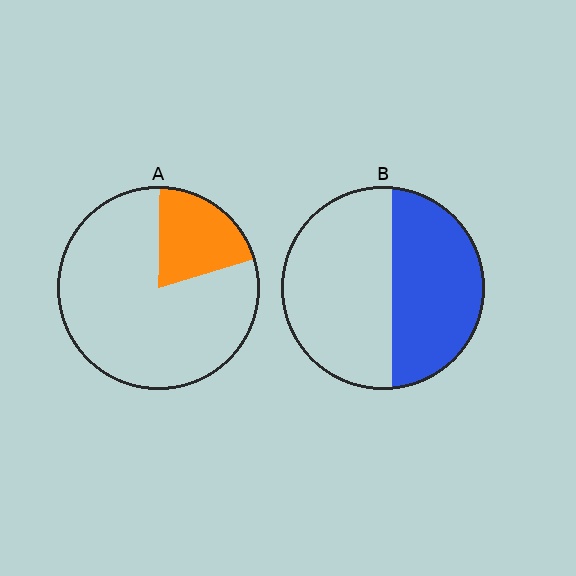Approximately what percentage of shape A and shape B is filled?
A is approximately 20% and B is approximately 45%.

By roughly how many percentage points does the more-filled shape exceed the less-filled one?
By roughly 25 percentage points (B over A).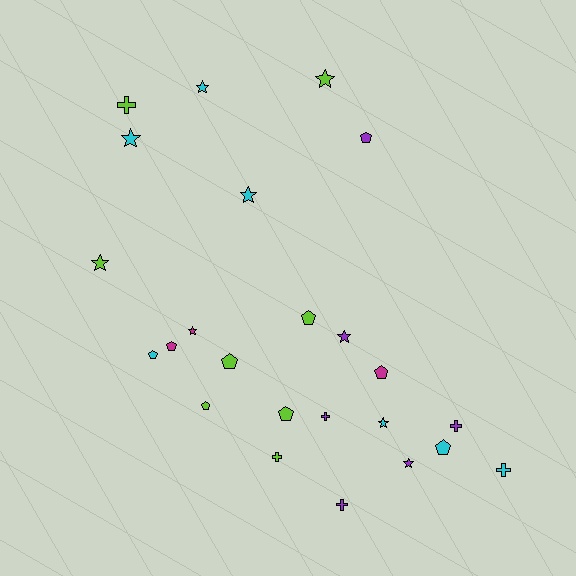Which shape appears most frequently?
Pentagon, with 9 objects.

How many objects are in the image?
There are 24 objects.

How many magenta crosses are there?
There are no magenta crosses.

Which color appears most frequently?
Lime, with 8 objects.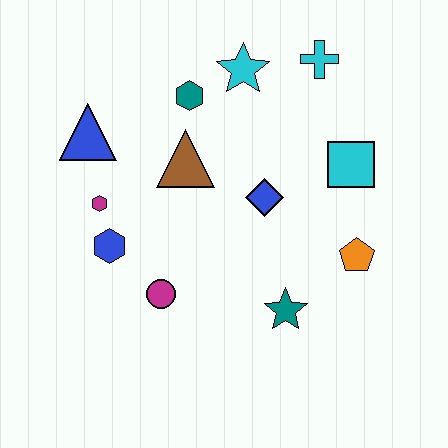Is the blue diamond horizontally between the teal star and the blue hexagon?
Yes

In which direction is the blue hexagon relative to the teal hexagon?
The blue hexagon is below the teal hexagon.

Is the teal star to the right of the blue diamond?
Yes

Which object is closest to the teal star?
The orange pentagon is closest to the teal star.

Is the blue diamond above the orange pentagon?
Yes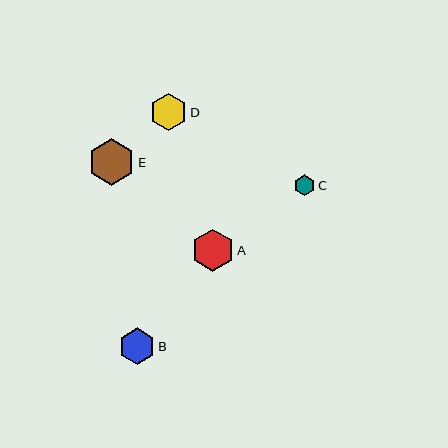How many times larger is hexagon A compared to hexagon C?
Hexagon A is approximately 2.0 times the size of hexagon C.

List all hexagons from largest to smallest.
From largest to smallest: E, A, B, D, C.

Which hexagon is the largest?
Hexagon E is the largest with a size of approximately 47 pixels.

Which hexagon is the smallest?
Hexagon C is the smallest with a size of approximately 21 pixels.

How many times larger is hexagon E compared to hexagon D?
Hexagon E is approximately 1.3 times the size of hexagon D.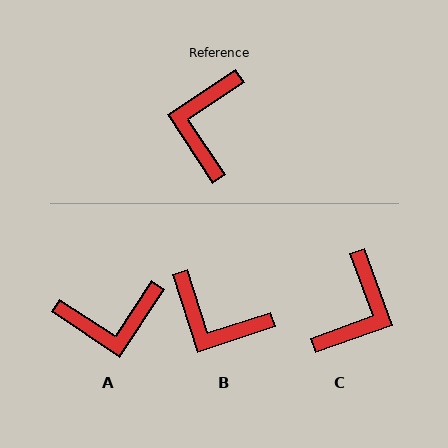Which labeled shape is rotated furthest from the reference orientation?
C, about 167 degrees away.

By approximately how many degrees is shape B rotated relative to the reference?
Approximately 75 degrees counter-clockwise.